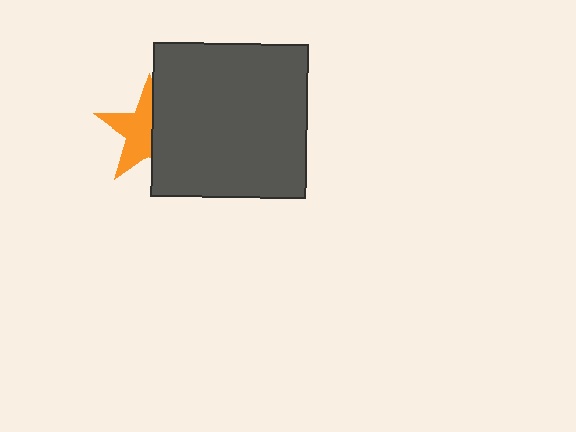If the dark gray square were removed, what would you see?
You would see the complete orange star.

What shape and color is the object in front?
The object in front is a dark gray square.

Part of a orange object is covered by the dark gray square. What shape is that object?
It is a star.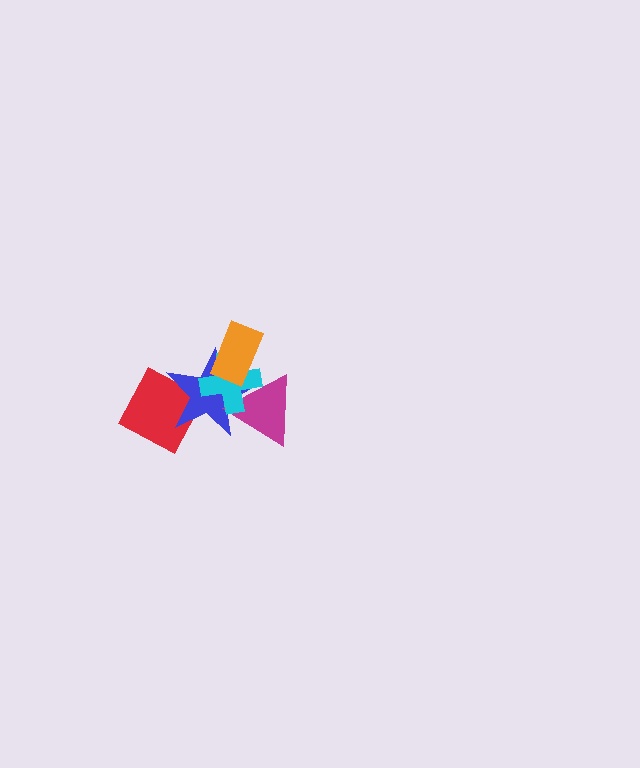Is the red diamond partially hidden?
Yes, it is partially covered by another shape.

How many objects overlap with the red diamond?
1 object overlaps with the red diamond.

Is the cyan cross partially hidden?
Yes, it is partially covered by another shape.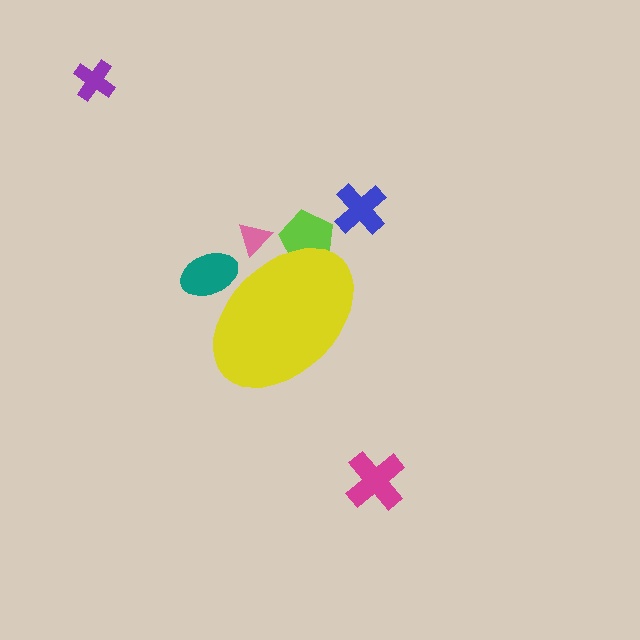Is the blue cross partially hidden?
No, the blue cross is fully visible.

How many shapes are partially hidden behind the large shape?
3 shapes are partially hidden.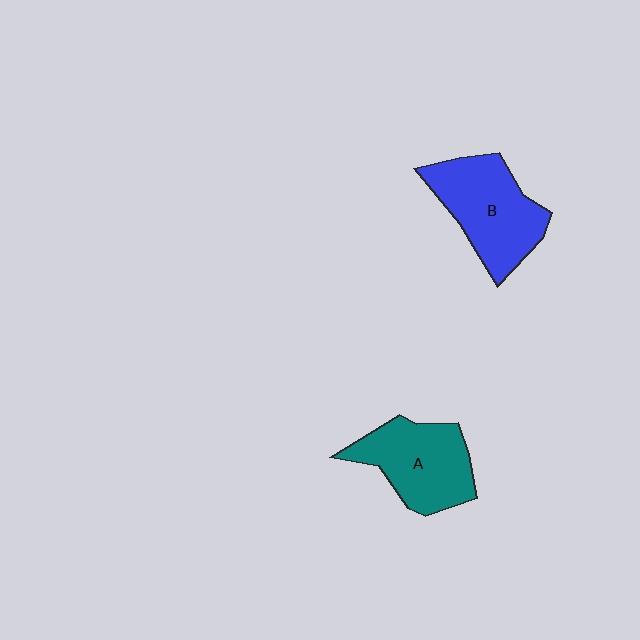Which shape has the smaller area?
Shape A (teal).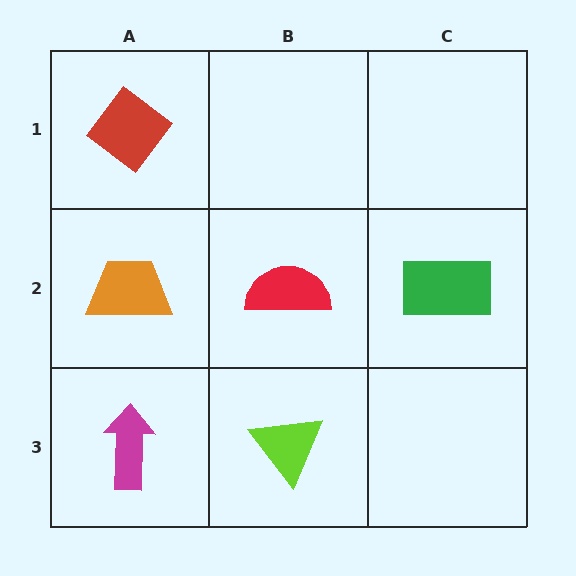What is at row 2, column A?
An orange trapezoid.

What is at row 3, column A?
A magenta arrow.